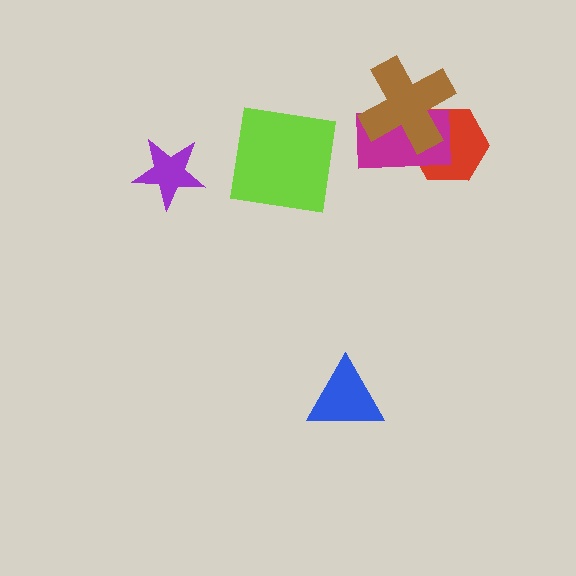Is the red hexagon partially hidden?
Yes, it is partially covered by another shape.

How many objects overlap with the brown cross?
2 objects overlap with the brown cross.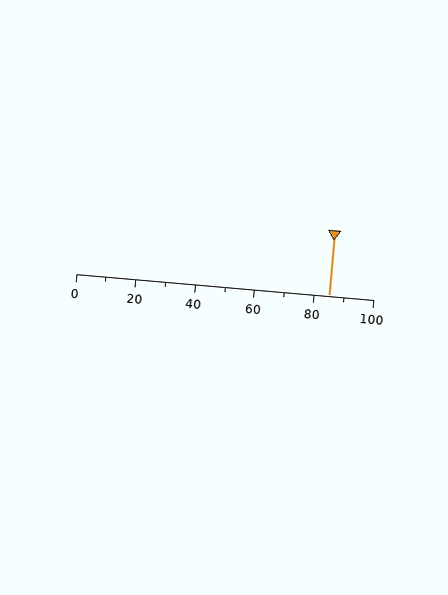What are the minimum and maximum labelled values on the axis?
The axis runs from 0 to 100.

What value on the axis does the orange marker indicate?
The marker indicates approximately 85.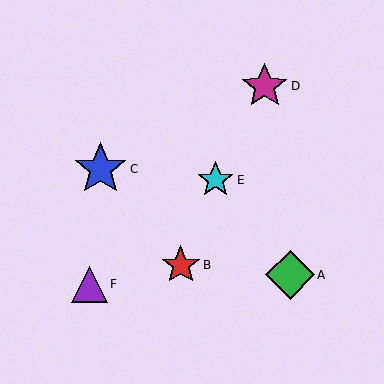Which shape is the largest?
The blue star (labeled C) is the largest.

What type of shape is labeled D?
Shape D is a magenta star.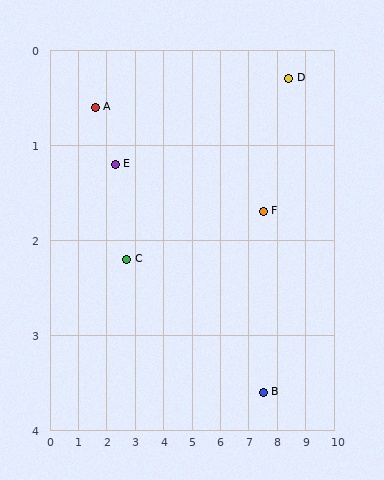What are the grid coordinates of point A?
Point A is at approximately (1.6, 0.6).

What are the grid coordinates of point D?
Point D is at approximately (8.4, 0.3).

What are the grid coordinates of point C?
Point C is at approximately (2.7, 2.2).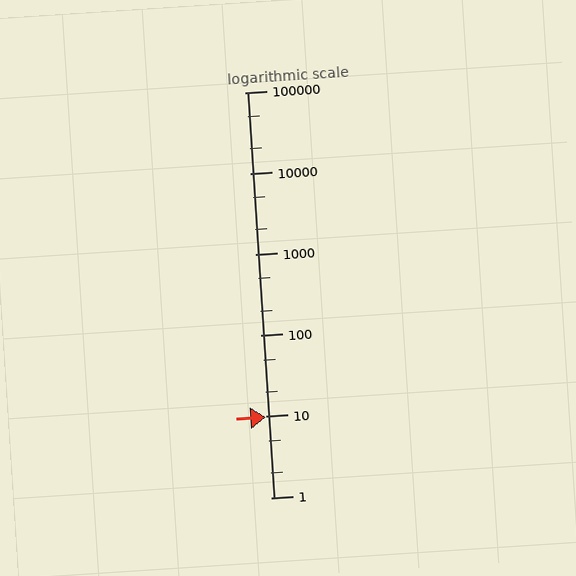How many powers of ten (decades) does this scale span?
The scale spans 5 decades, from 1 to 100000.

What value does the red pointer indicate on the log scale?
The pointer indicates approximately 9.8.